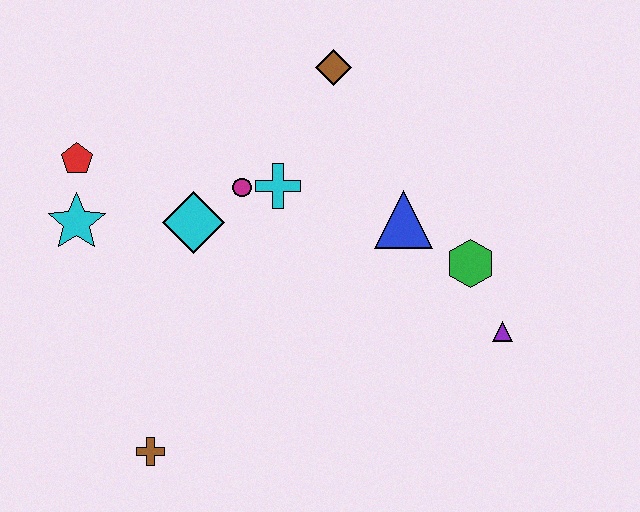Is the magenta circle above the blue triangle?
Yes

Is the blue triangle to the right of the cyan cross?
Yes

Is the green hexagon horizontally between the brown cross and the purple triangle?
Yes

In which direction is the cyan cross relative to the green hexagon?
The cyan cross is to the left of the green hexagon.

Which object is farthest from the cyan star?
The purple triangle is farthest from the cyan star.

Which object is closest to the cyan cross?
The magenta circle is closest to the cyan cross.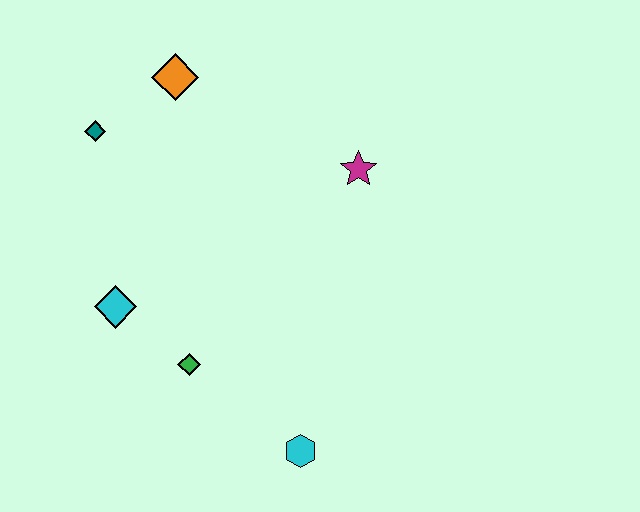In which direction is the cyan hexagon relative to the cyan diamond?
The cyan hexagon is to the right of the cyan diamond.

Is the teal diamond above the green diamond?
Yes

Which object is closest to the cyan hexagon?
The green diamond is closest to the cyan hexagon.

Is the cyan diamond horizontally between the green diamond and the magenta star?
No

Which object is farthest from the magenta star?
The cyan hexagon is farthest from the magenta star.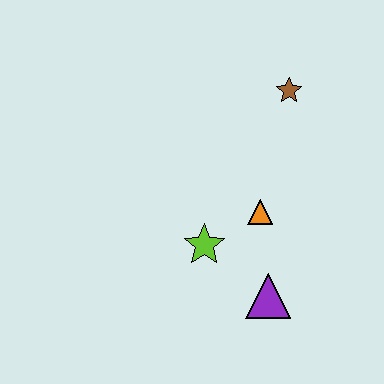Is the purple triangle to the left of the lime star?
No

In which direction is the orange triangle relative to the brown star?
The orange triangle is below the brown star.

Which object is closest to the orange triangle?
The lime star is closest to the orange triangle.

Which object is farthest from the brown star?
The purple triangle is farthest from the brown star.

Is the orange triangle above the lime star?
Yes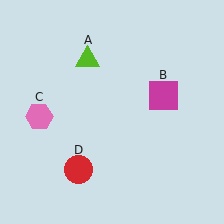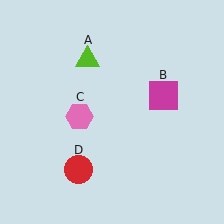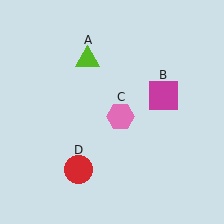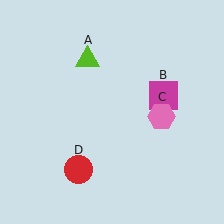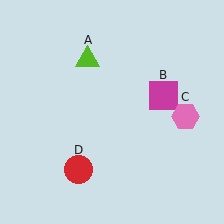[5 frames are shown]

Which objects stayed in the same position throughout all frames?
Lime triangle (object A) and magenta square (object B) and red circle (object D) remained stationary.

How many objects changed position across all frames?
1 object changed position: pink hexagon (object C).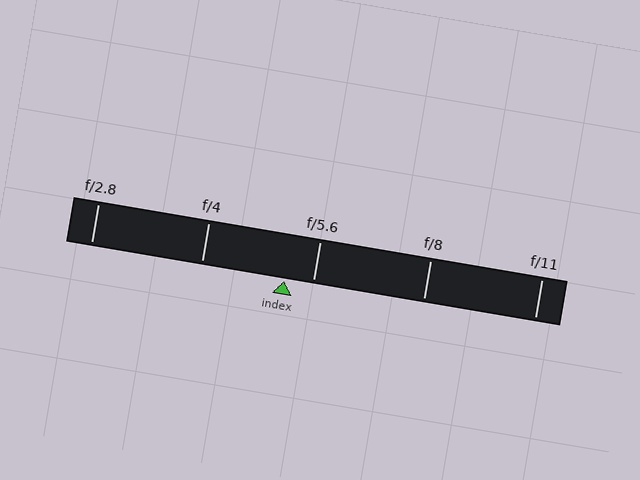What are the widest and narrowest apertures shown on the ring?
The widest aperture shown is f/2.8 and the narrowest is f/11.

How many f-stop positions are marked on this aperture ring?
There are 5 f-stop positions marked.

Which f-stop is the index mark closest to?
The index mark is closest to f/5.6.